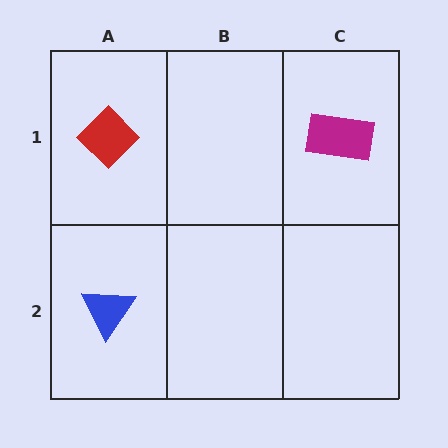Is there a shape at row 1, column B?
No, that cell is empty.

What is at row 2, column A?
A blue triangle.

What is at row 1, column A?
A red diamond.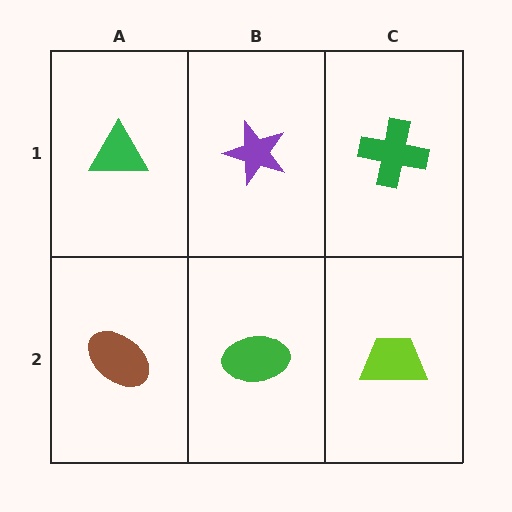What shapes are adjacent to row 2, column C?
A green cross (row 1, column C), a green ellipse (row 2, column B).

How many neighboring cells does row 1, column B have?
3.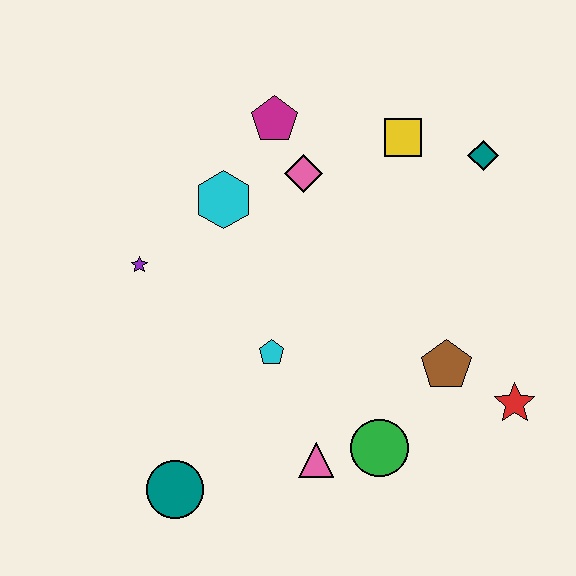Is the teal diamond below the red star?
No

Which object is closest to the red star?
The brown pentagon is closest to the red star.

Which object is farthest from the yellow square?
The teal circle is farthest from the yellow square.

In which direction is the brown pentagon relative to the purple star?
The brown pentagon is to the right of the purple star.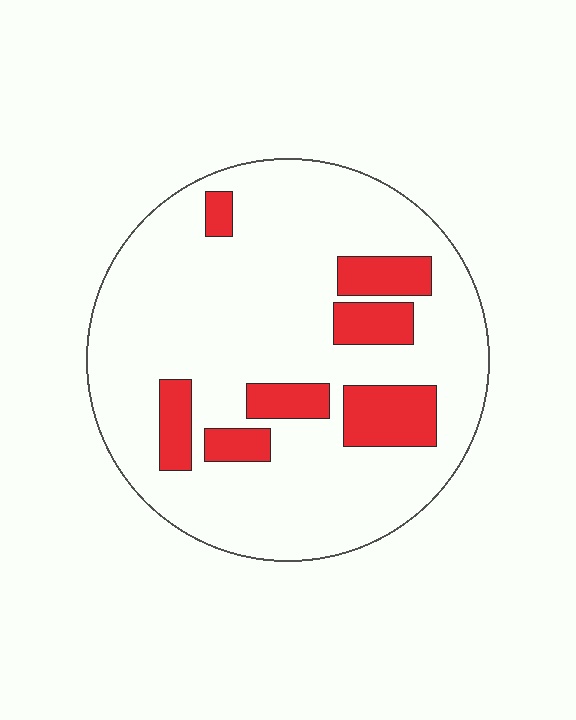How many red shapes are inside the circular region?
7.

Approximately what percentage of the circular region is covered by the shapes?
Approximately 20%.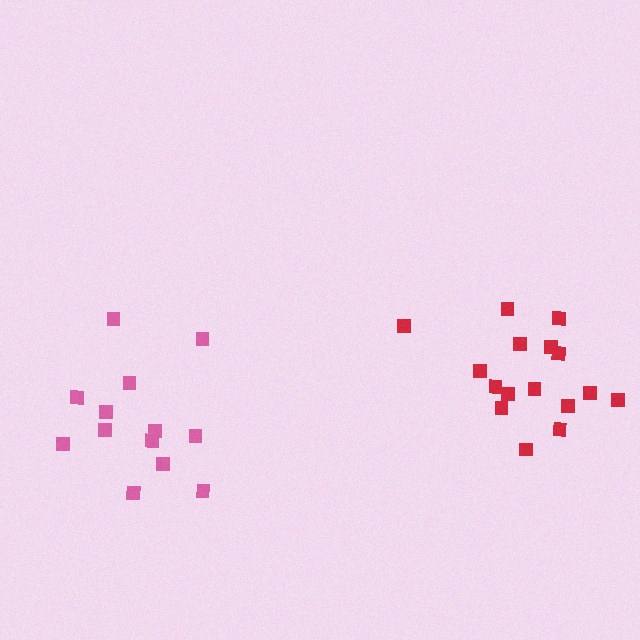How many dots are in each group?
Group 1: 16 dots, Group 2: 13 dots (29 total).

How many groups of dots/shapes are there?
There are 2 groups.